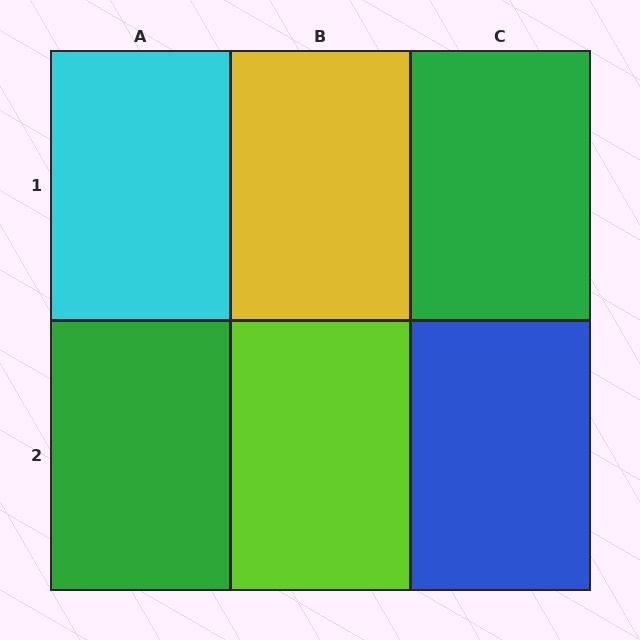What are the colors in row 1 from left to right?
Cyan, yellow, green.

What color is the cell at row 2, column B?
Lime.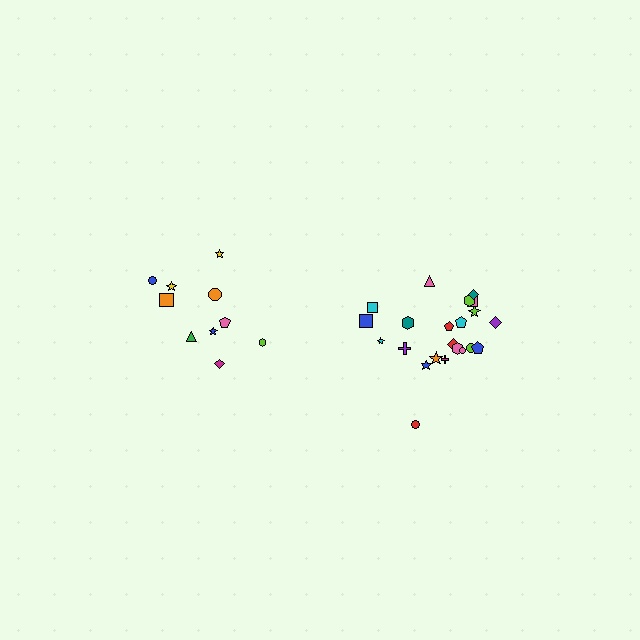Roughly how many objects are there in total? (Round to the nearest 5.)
Roughly 30 objects in total.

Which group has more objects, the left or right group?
The right group.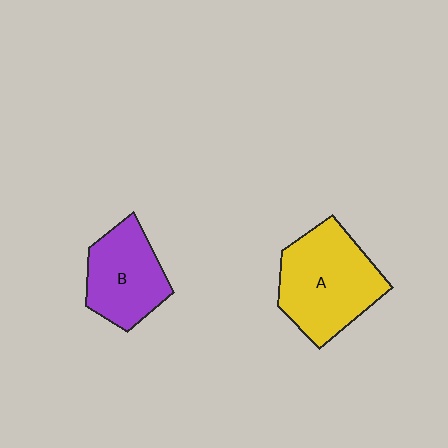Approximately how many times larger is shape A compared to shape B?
Approximately 1.4 times.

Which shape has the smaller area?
Shape B (purple).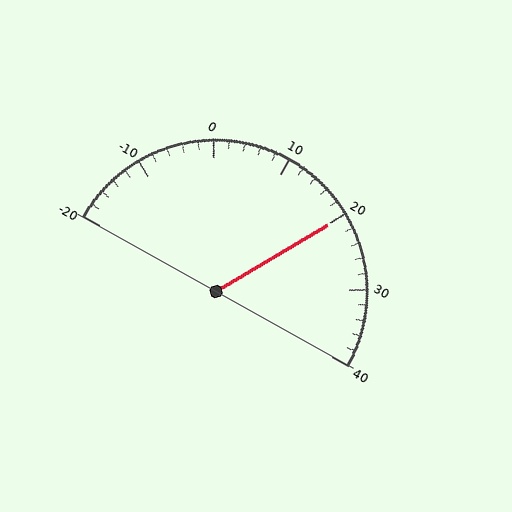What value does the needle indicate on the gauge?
The needle indicates approximately 20.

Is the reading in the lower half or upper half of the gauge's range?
The reading is in the upper half of the range (-20 to 40).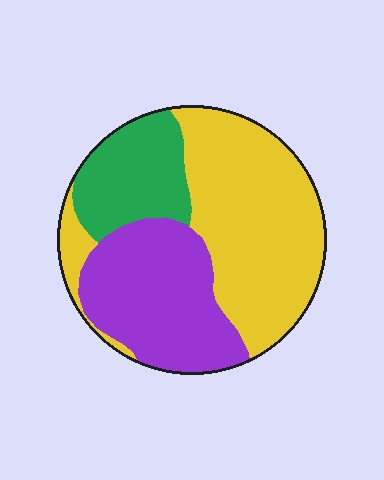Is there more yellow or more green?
Yellow.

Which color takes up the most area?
Yellow, at roughly 50%.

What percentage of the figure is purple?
Purple covers roughly 30% of the figure.